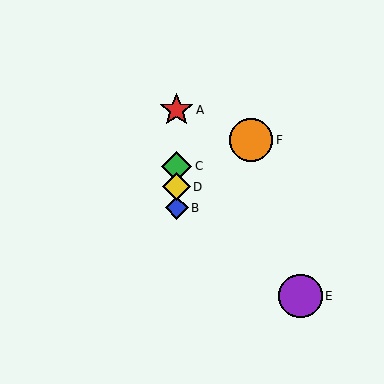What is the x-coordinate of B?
Object B is at x≈177.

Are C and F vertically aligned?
No, C is at x≈177 and F is at x≈251.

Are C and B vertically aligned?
Yes, both are at x≈177.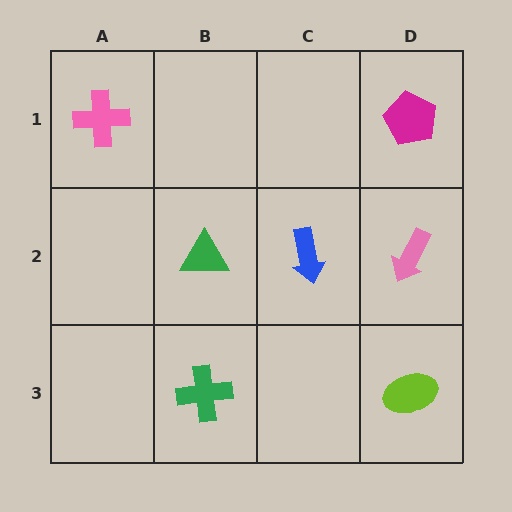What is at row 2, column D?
A pink arrow.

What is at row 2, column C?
A blue arrow.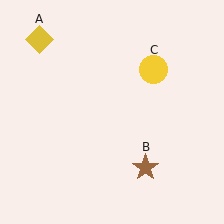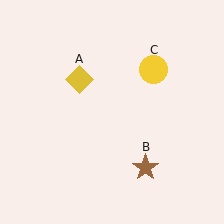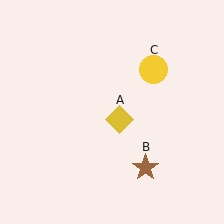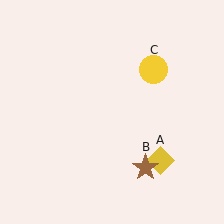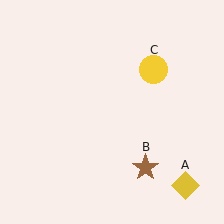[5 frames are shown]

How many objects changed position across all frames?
1 object changed position: yellow diamond (object A).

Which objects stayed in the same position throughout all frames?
Brown star (object B) and yellow circle (object C) remained stationary.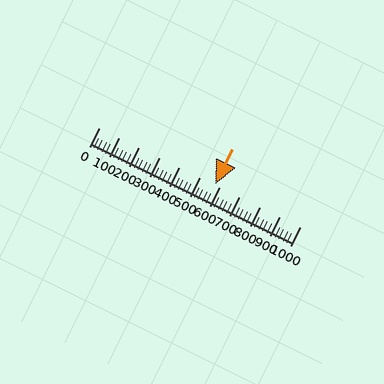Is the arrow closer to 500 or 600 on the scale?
The arrow is closer to 600.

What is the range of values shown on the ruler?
The ruler shows values from 0 to 1000.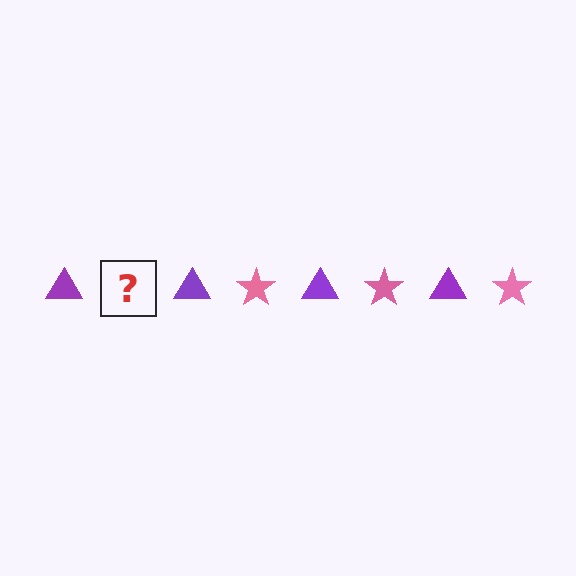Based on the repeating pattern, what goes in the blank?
The blank should be a pink star.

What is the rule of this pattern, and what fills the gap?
The rule is that the pattern alternates between purple triangle and pink star. The gap should be filled with a pink star.